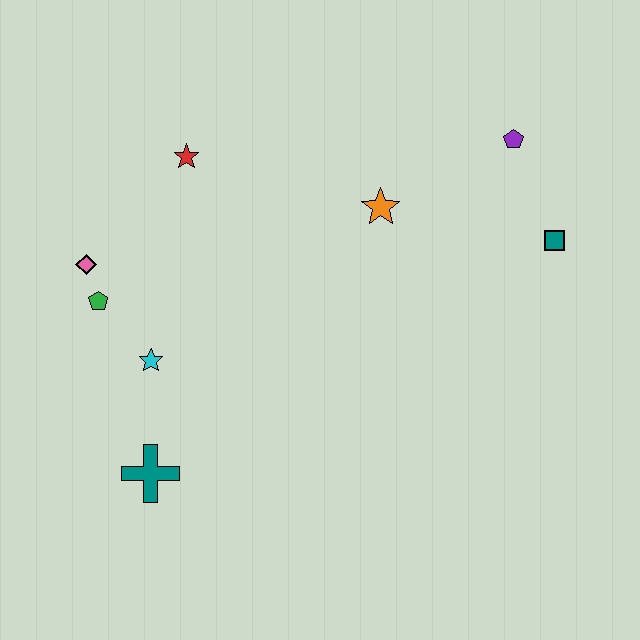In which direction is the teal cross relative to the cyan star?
The teal cross is below the cyan star.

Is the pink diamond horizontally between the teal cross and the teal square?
No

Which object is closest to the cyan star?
The green pentagon is closest to the cyan star.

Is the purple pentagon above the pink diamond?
Yes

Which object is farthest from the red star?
The teal square is farthest from the red star.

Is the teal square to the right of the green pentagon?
Yes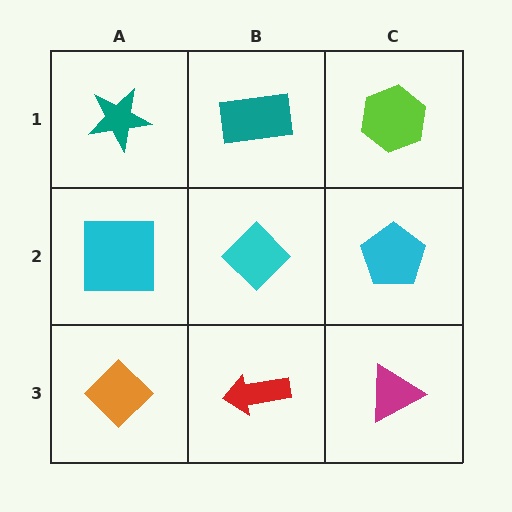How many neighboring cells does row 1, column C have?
2.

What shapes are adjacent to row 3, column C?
A cyan pentagon (row 2, column C), a red arrow (row 3, column B).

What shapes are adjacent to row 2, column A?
A teal star (row 1, column A), an orange diamond (row 3, column A), a cyan diamond (row 2, column B).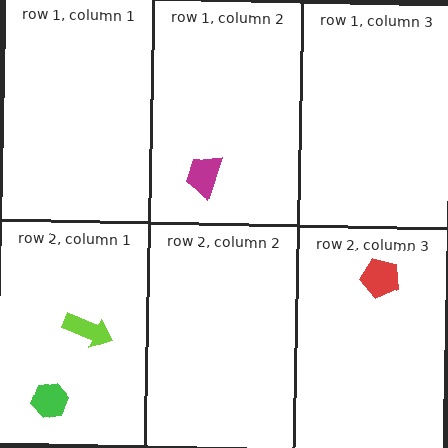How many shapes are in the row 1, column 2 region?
1.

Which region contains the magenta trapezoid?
The row 1, column 2 region.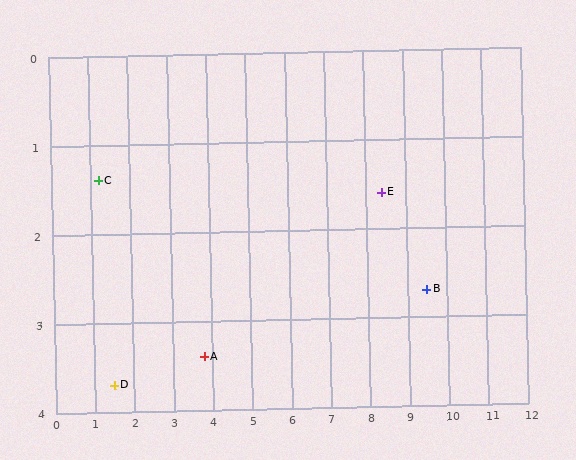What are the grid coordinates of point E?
Point E is at approximately (8.4, 1.6).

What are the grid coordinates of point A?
Point A is at approximately (3.8, 3.4).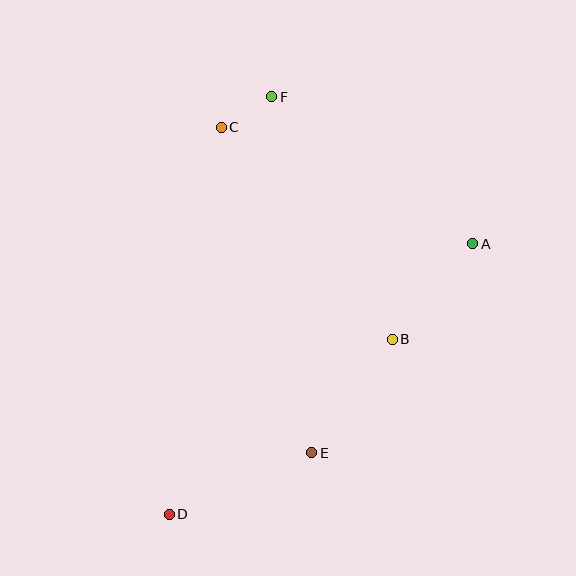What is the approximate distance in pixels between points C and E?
The distance between C and E is approximately 338 pixels.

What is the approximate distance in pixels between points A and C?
The distance between A and C is approximately 277 pixels.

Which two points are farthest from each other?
Points D and F are farthest from each other.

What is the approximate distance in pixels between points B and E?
The distance between B and E is approximately 139 pixels.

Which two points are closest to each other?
Points C and F are closest to each other.